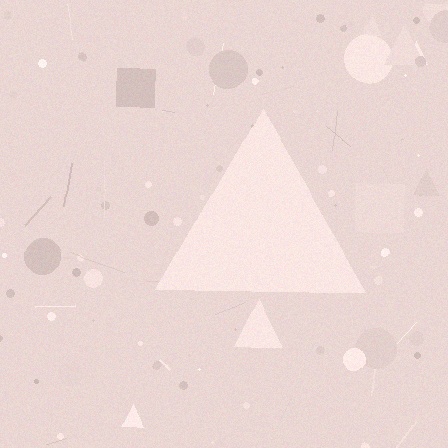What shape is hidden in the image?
A triangle is hidden in the image.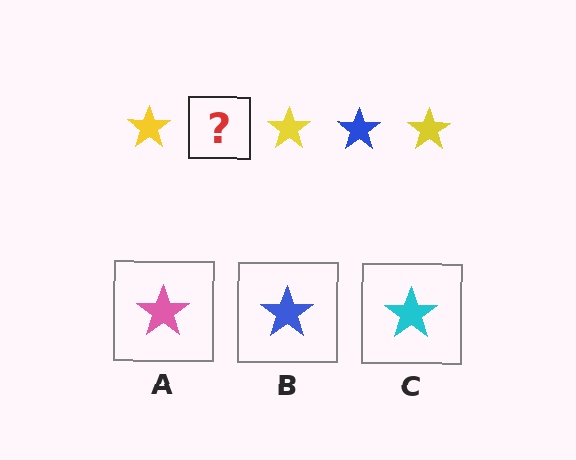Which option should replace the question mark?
Option B.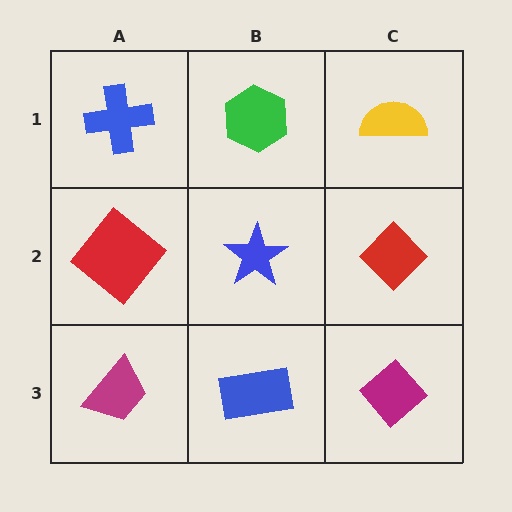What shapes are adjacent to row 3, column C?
A red diamond (row 2, column C), a blue rectangle (row 3, column B).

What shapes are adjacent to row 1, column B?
A blue star (row 2, column B), a blue cross (row 1, column A), a yellow semicircle (row 1, column C).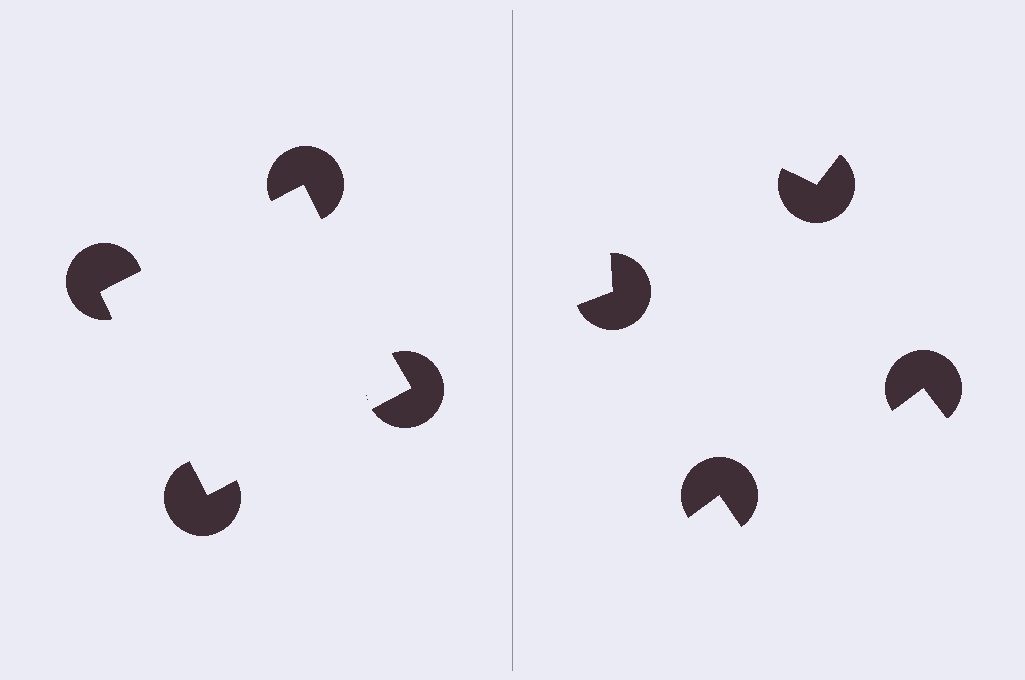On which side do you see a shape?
An illusory square appears on the left side. On the right side the wedge cuts are rotated, so no coherent shape forms.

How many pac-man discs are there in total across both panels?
8 — 4 on each side.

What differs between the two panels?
The pac-man discs are positioned identically on both sides; only the wedge orientations differ. On the left they align to a square; on the right they are misaligned.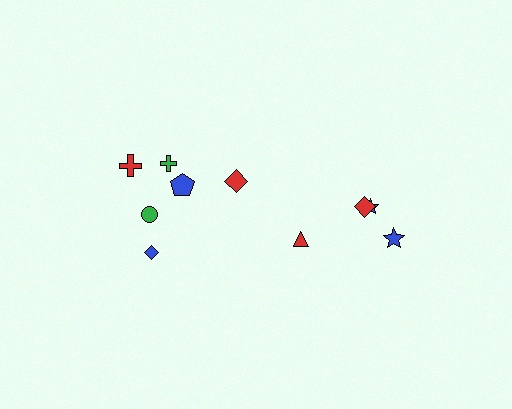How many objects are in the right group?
There are 4 objects.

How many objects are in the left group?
There are 6 objects.